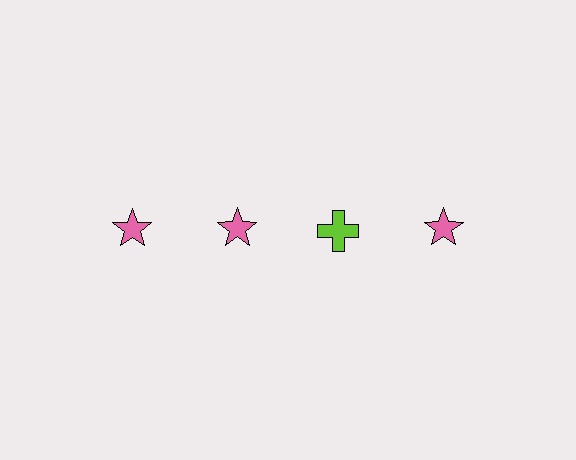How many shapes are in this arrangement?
There are 4 shapes arranged in a grid pattern.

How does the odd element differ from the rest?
It differs in both color (lime instead of pink) and shape (cross instead of star).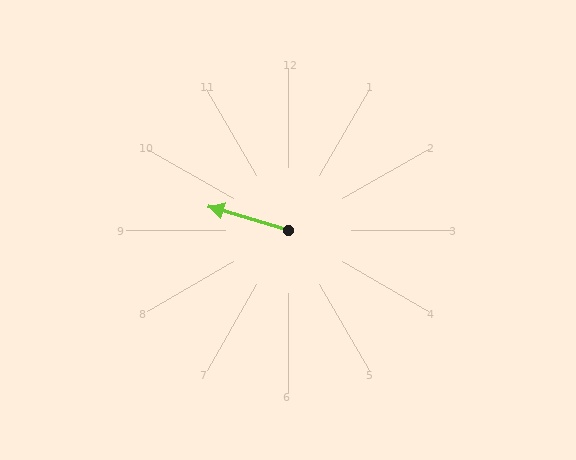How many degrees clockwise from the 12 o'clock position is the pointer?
Approximately 287 degrees.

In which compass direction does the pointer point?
West.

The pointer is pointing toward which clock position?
Roughly 10 o'clock.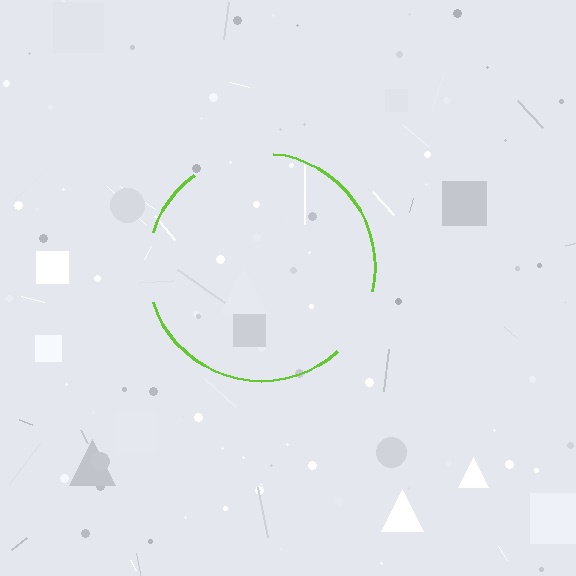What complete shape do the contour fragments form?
The contour fragments form a circle.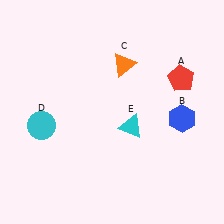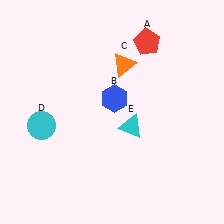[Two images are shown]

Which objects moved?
The objects that moved are: the red pentagon (A), the blue hexagon (B).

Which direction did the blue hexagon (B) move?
The blue hexagon (B) moved left.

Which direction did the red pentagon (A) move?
The red pentagon (A) moved up.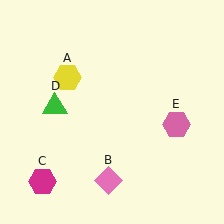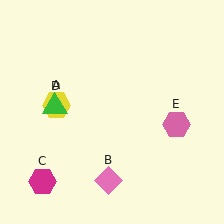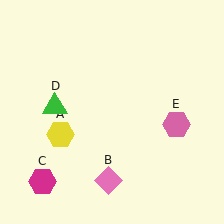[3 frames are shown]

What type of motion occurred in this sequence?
The yellow hexagon (object A) rotated counterclockwise around the center of the scene.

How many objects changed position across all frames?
1 object changed position: yellow hexagon (object A).